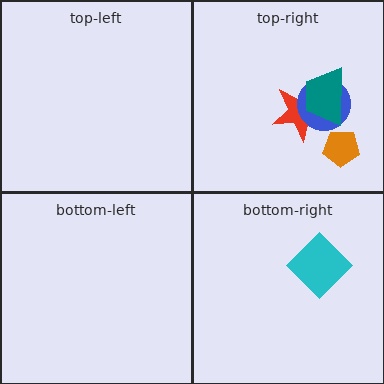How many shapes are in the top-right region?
4.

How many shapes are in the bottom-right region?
1.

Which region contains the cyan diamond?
The bottom-right region.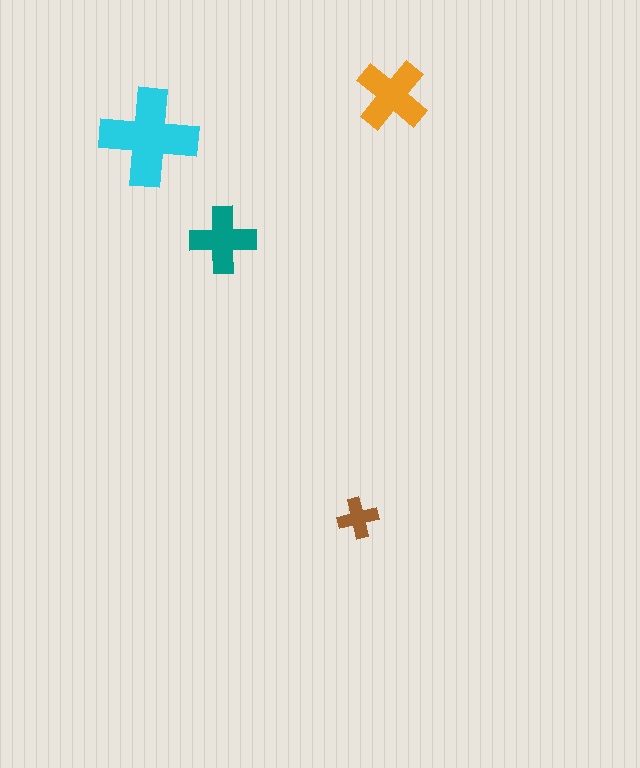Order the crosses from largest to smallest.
the cyan one, the orange one, the teal one, the brown one.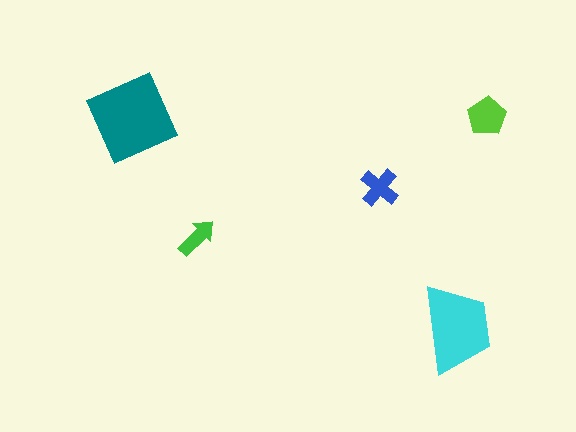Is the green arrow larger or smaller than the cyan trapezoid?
Smaller.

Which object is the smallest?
The green arrow.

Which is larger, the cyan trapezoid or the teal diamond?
The teal diamond.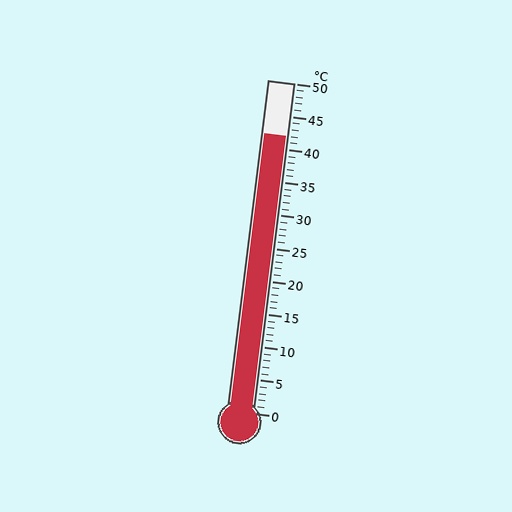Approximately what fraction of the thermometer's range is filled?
The thermometer is filled to approximately 85% of its range.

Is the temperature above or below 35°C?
The temperature is above 35°C.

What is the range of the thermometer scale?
The thermometer scale ranges from 0°C to 50°C.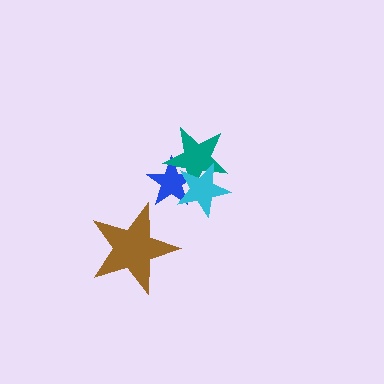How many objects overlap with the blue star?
2 objects overlap with the blue star.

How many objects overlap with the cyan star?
2 objects overlap with the cyan star.